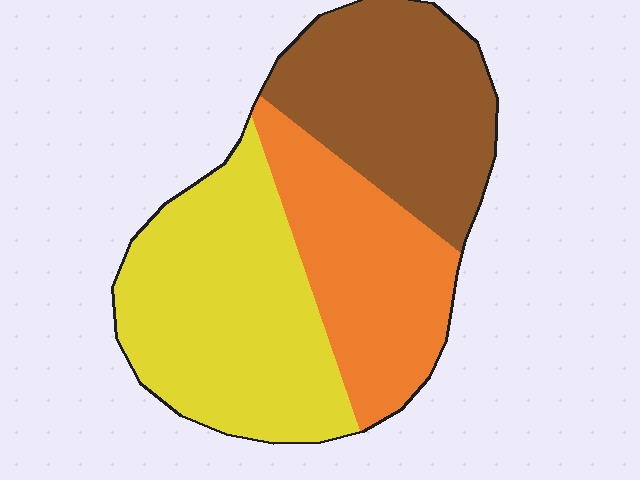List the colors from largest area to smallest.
From largest to smallest: yellow, brown, orange.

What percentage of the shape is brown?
Brown covers about 30% of the shape.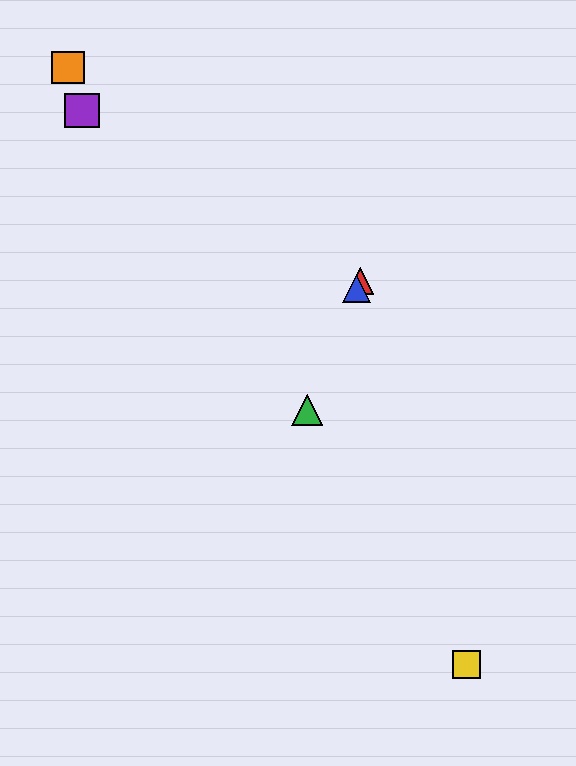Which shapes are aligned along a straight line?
The red triangle, the blue triangle, the green triangle are aligned along a straight line.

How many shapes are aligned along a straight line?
3 shapes (the red triangle, the blue triangle, the green triangle) are aligned along a straight line.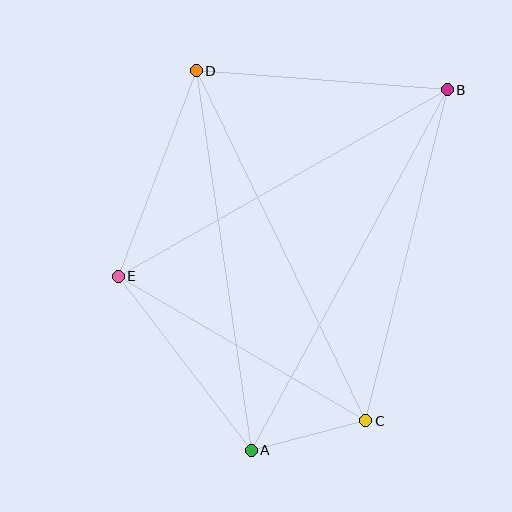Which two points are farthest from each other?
Points A and B are farthest from each other.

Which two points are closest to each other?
Points A and C are closest to each other.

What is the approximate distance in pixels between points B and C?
The distance between B and C is approximately 341 pixels.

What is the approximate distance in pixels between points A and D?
The distance between A and D is approximately 383 pixels.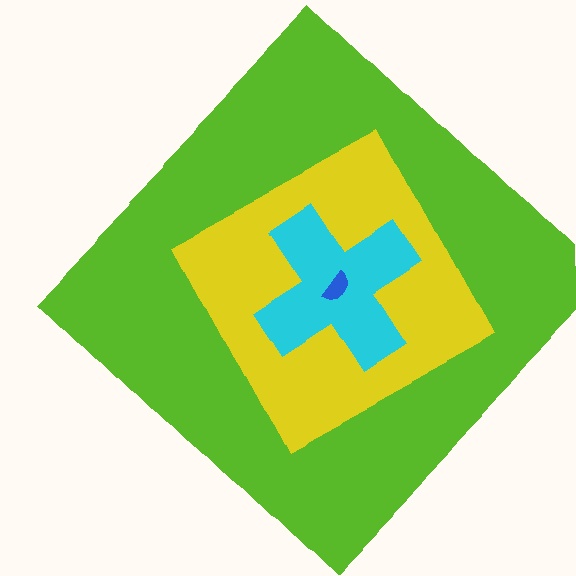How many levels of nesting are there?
4.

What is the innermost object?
The blue semicircle.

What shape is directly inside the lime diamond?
The yellow diamond.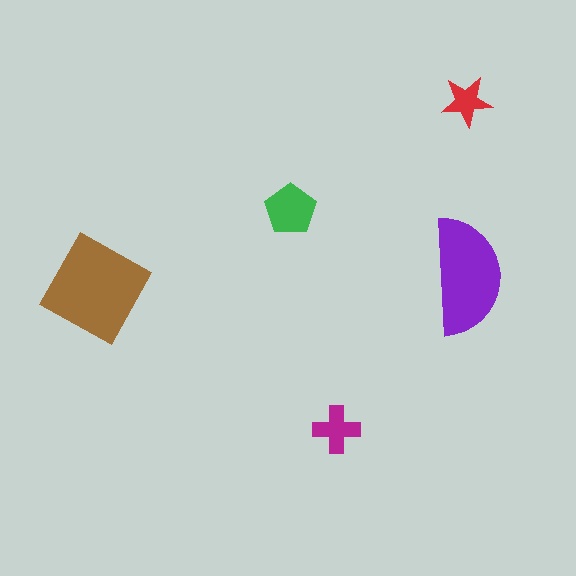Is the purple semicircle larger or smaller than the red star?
Larger.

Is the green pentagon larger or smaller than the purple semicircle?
Smaller.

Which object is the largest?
The brown diamond.